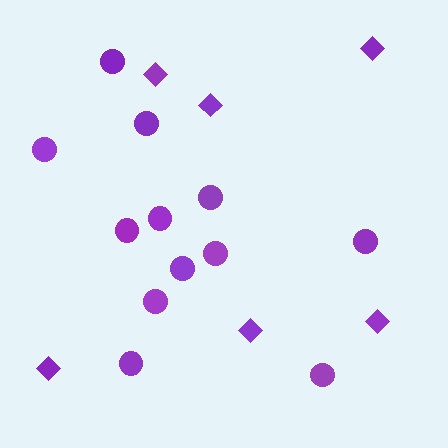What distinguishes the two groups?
There are 2 groups: one group of diamonds (6) and one group of circles (12).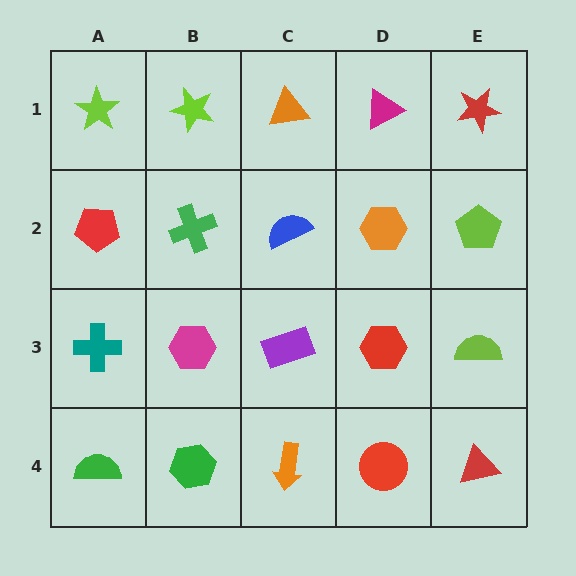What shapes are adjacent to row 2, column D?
A magenta triangle (row 1, column D), a red hexagon (row 3, column D), a blue semicircle (row 2, column C), a lime pentagon (row 2, column E).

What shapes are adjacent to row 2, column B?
A lime star (row 1, column B), a magenta hexagon (row 3, column B), a red pentagon (row 2, column A), a blue semicircle (row 2, column C).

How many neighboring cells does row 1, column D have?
3.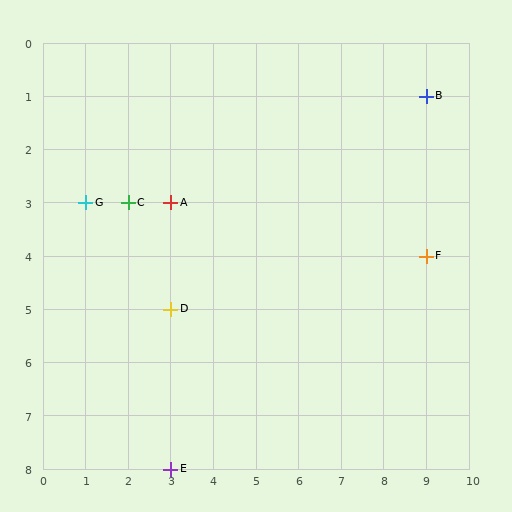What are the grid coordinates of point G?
Point G is at grid coordinates (1, 3).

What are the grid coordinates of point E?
Point E is at grid coordinates (3, 8).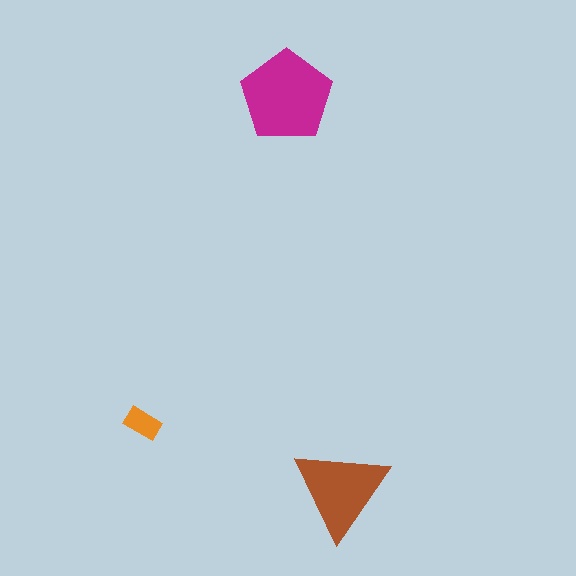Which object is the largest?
The magenta pentagon.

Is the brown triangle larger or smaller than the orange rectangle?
Larger.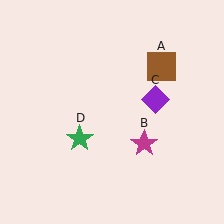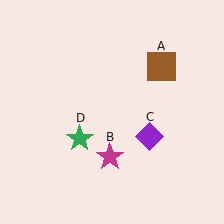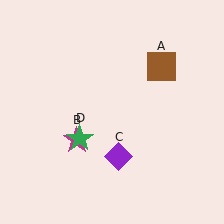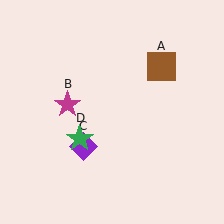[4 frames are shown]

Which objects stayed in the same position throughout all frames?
Brown square (object A) and green star (object D) remained stationary.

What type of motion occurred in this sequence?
The magenta star (object B), purple diamond (object C) rotated clockwise around the center of the scene.